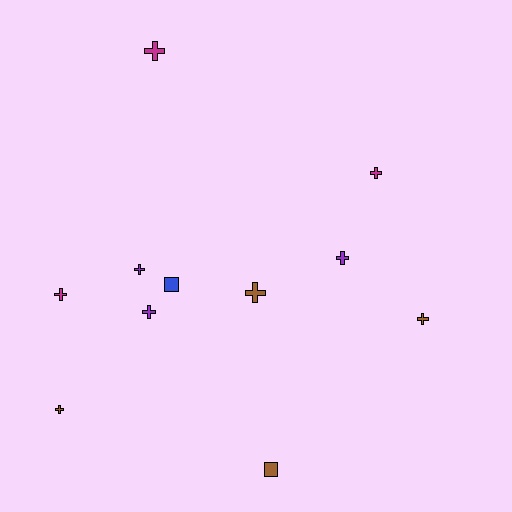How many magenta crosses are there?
There are 3 magenta crosses.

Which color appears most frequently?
Brown, with 4 objects.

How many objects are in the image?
There are 11 objects.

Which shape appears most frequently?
Cross, with 9 objects.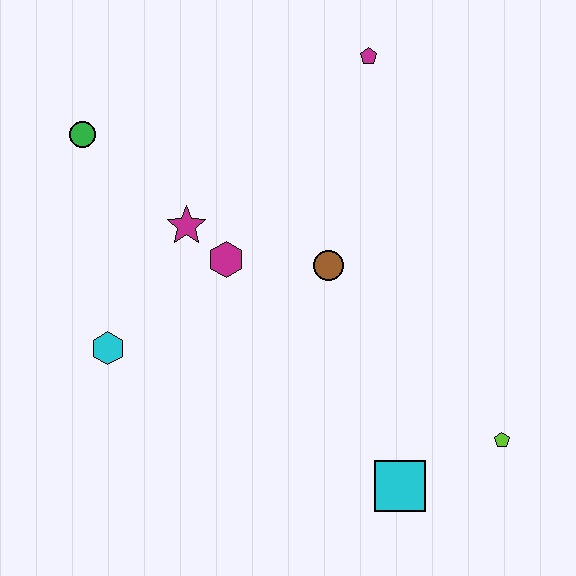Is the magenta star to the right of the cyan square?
No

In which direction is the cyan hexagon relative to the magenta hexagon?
The cyan hexagon is to the left of the magenta hexagon.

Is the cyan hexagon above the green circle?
No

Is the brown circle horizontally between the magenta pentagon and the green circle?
Yes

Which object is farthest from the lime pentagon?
The green circle is farthest from the lime pentagon.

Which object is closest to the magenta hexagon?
The magenta star is closest to the magenta hexagon.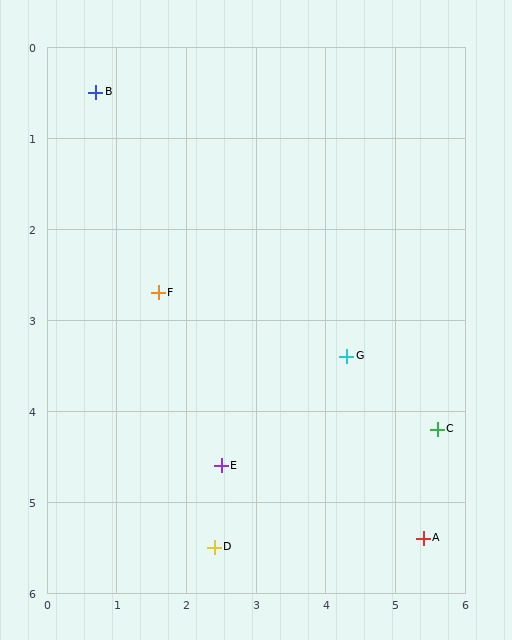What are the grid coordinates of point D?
Point D is at approximately (2.4, 5.5).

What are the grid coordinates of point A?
Point A is at approximately (5.4, 5.4).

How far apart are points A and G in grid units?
Points A and G are about 2.3 grid units apart.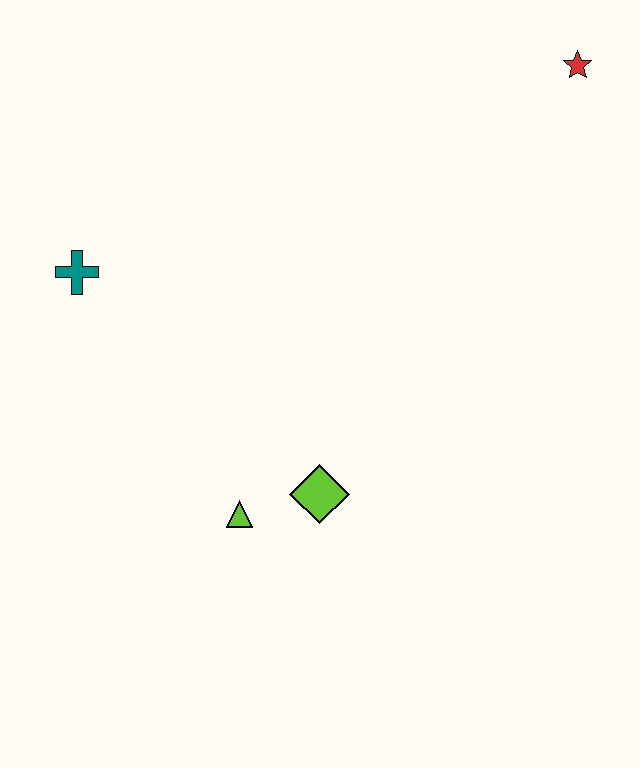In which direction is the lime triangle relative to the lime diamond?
The lime triangle is to the left of the lime diamond.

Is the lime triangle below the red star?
Yes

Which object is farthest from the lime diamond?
The red star is farthest from the lime diamond.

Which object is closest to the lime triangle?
The lime diamond is closest to the lime triangle.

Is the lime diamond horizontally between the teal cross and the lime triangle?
No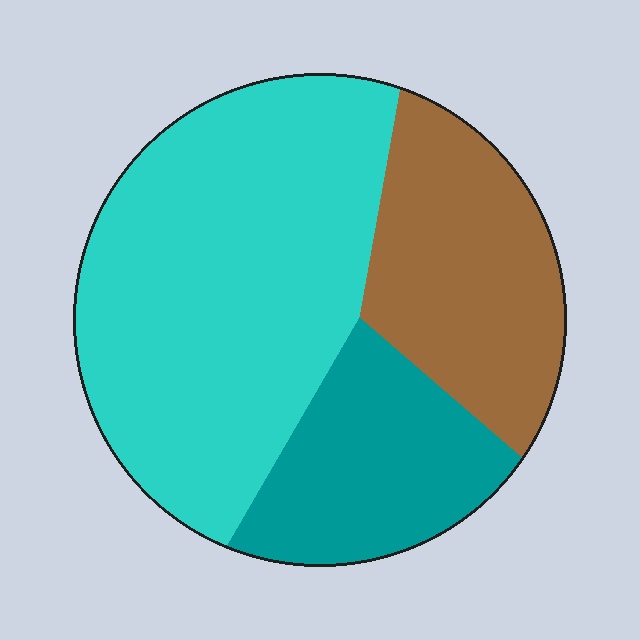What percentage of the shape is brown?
Brown covers 25% of the shape.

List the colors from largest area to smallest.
From largest to smallest: cyan, brown, teal.